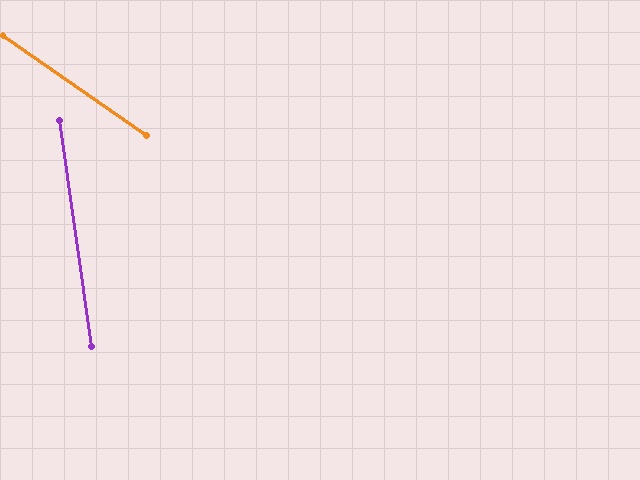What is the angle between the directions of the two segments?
Approximately 47 degrees.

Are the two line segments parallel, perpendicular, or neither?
Neither parallel nor perpendicular — they differ by about 47°.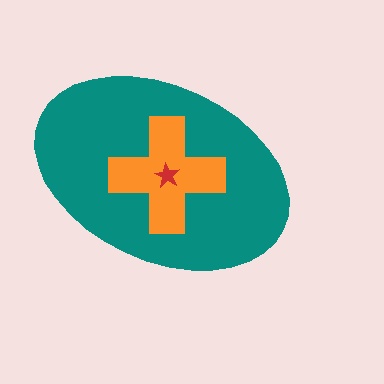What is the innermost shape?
The red star.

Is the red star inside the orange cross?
Yes.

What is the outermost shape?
The teal ellipse.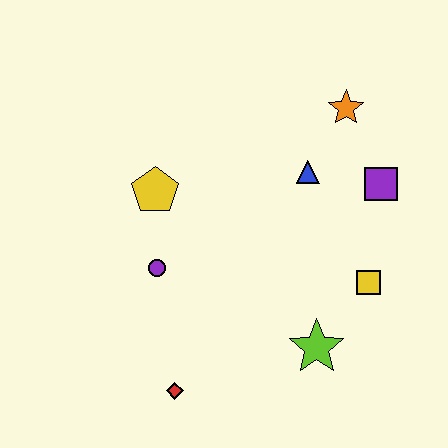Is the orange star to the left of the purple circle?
No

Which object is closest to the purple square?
The blue triangle is closest to the purple square.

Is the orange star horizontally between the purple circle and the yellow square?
Yes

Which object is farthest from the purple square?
The red diamond is farthest from the purple square.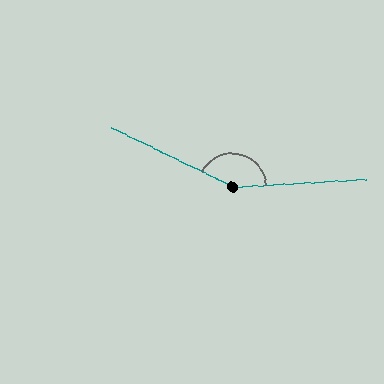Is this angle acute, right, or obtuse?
It is obtuse.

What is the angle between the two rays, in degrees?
Approximately 150 degrees.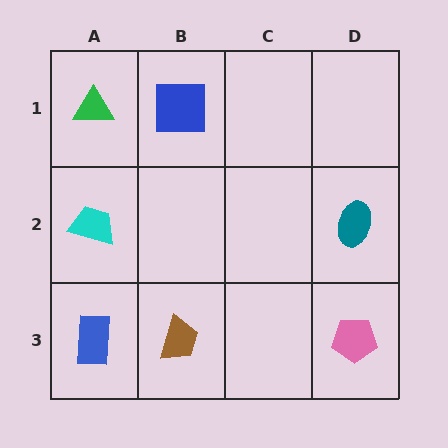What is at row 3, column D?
A pink pentagon.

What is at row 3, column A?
A blue rectangle.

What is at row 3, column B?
A brown trapezoid.